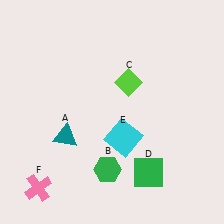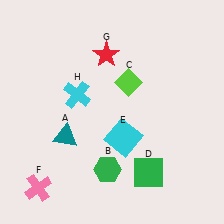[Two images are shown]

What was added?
A red star (G), a cyan cross (H) were added in Image 2.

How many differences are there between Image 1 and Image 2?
There are 2 differences between the two images.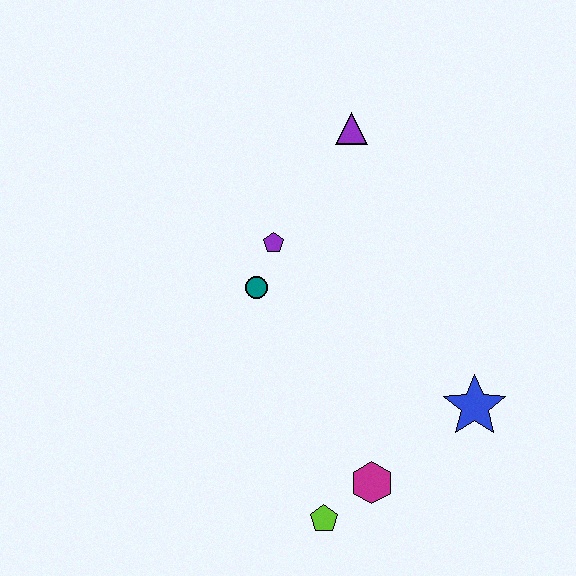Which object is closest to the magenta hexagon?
The lime pentagon is closest to the magenta hexagon.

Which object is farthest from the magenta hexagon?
The purple triangle is farthest from the magenta hexagon.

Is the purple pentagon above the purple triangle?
No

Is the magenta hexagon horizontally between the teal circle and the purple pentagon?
No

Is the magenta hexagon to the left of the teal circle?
No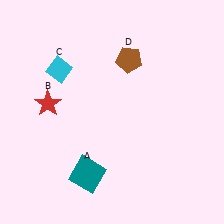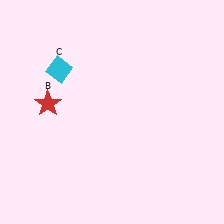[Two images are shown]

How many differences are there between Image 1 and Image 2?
There are 2 differences between the two images.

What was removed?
The teal square (A), the brown pentagon (D) were removed in Image 2.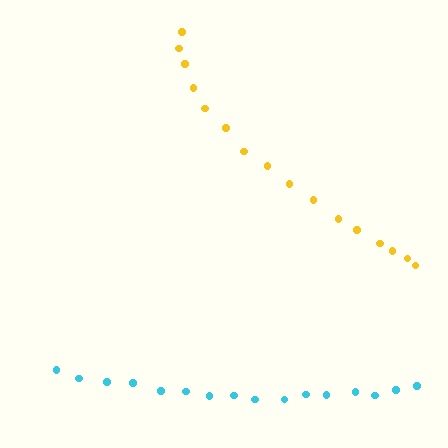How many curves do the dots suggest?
There are 2 distinct paths.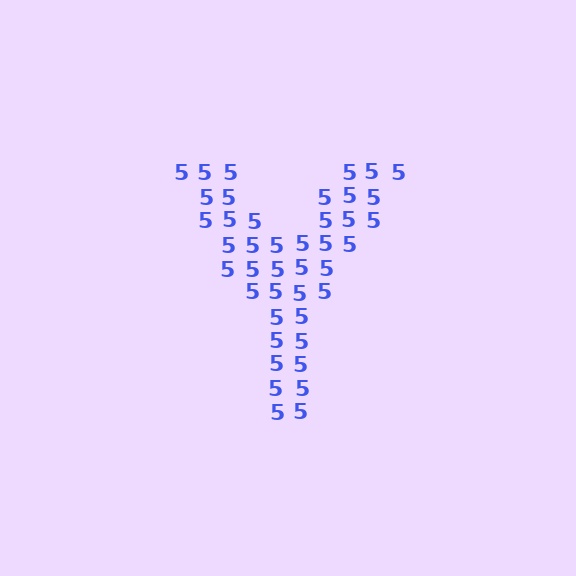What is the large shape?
The large shape is the letter Y.